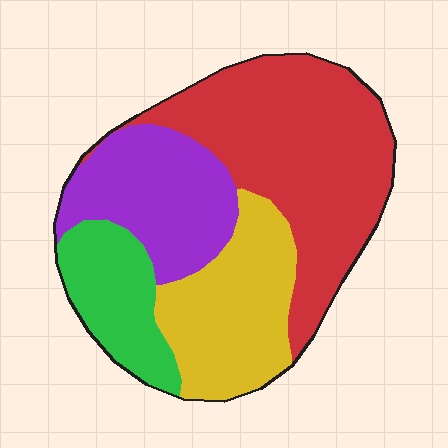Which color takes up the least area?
Green, at roughly 15%.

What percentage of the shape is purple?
Purple takes up about one fifth (1/5) of the shape.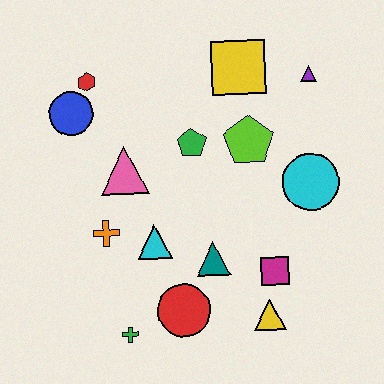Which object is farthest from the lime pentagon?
The green cross is farthest from the lime pentagon.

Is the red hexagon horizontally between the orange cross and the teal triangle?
No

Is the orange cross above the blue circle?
No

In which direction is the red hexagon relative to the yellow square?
The red hexagon is to the left of the yellow square.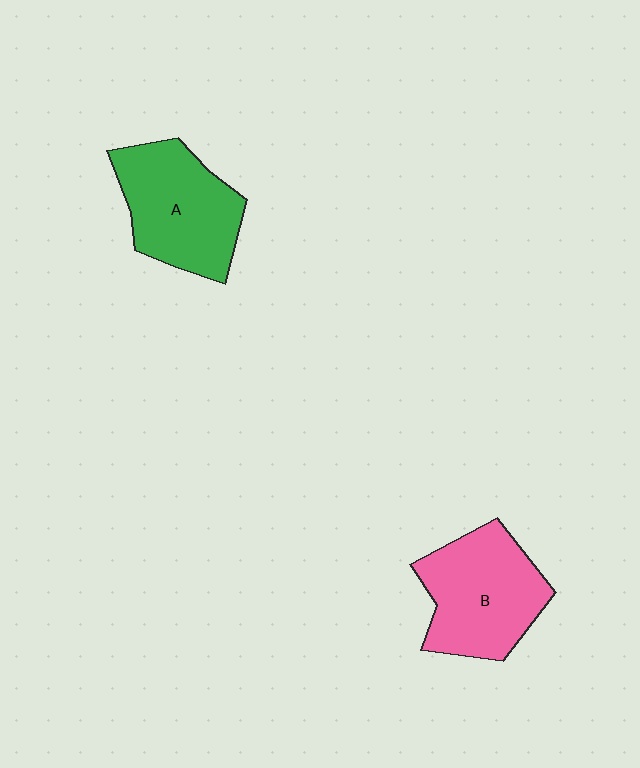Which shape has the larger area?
Shape B (pink).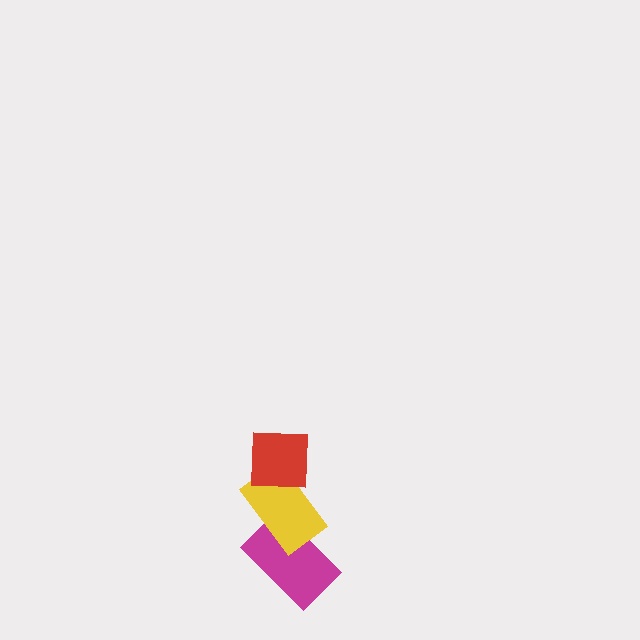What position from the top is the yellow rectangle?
The yellow rectangle is 2nd from the top.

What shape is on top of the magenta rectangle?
The yellow rectangle is on top of the magenta rectangle.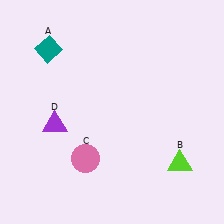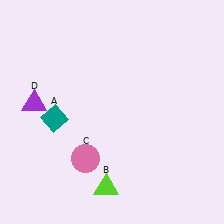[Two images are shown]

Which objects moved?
The objects that moved are: the teal diamond (A), the lime triangle (B), the purple triangle (D).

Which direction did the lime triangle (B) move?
The lime triangle (B) moved left.